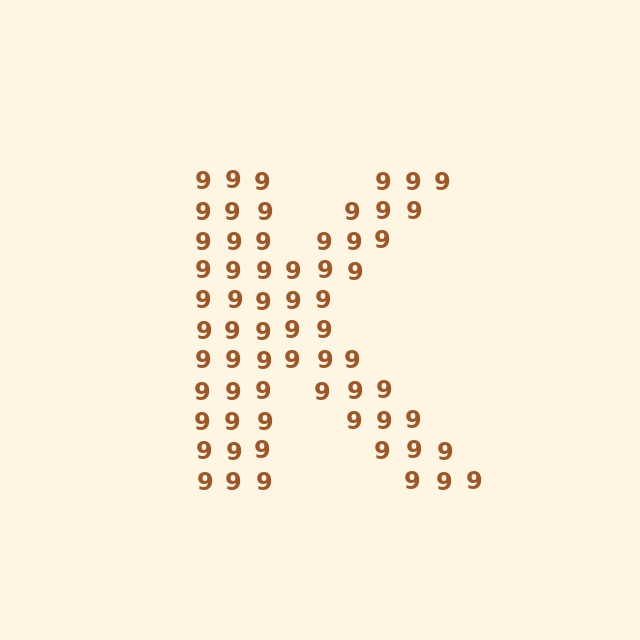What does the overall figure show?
The overall figure shows the letter K.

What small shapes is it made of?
It is made of small digit 9's.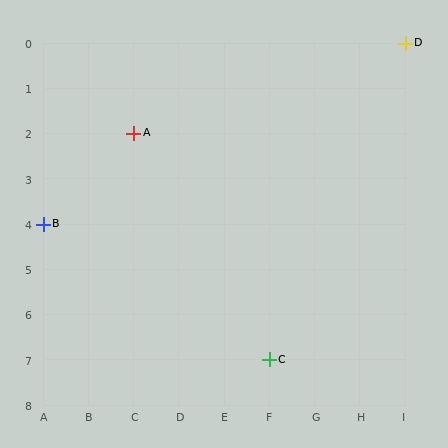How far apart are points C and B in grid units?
Points C and B are 5 columns and 3 rows apart (about 5.8 grid units diagonally).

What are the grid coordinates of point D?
Point D is at grid coordinates (I, 0).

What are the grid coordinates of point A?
Point A is at grid coordinates (C, 2).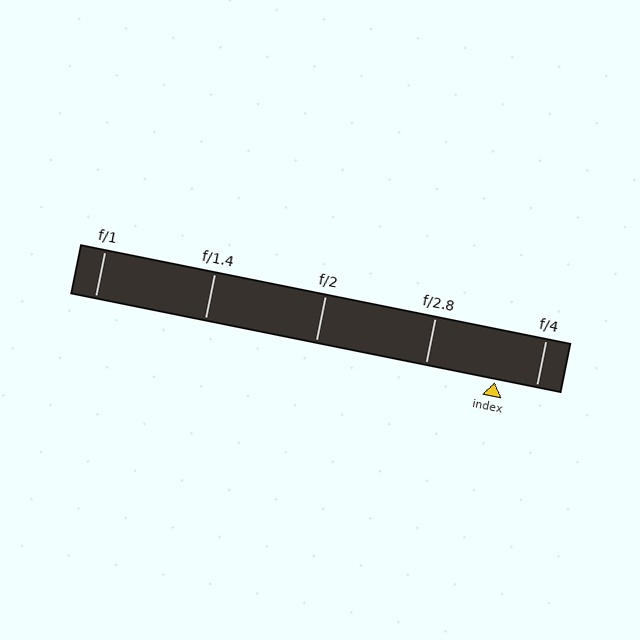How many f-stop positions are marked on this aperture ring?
There are 5 f-stop positions marked.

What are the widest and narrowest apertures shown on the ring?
The widest aperture shown is f/1 and the narrowest is f/4.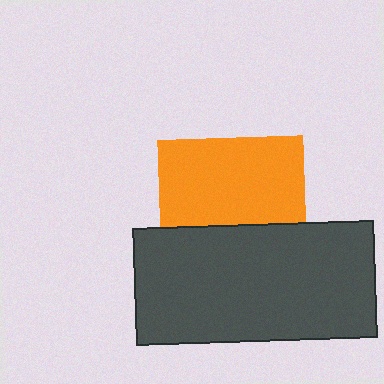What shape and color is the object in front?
The object in front is a dark gray rectangle.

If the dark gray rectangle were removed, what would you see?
You would see the complete orange square.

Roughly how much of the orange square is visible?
About half of it is visible (roughly 59%).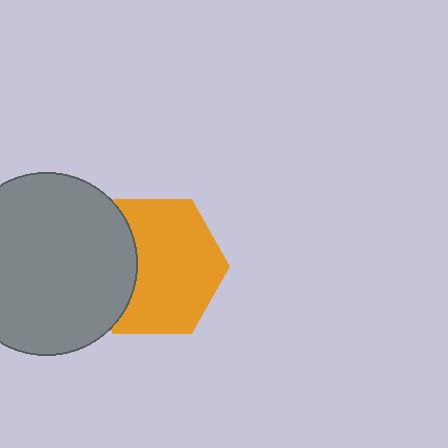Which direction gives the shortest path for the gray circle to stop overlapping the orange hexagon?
Moving left gives the shortest separation.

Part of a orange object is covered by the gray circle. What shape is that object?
It is a hexagon.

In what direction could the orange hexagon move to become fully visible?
The orange hexagon could move right. That would shift it out from behind the gray circle entirely.